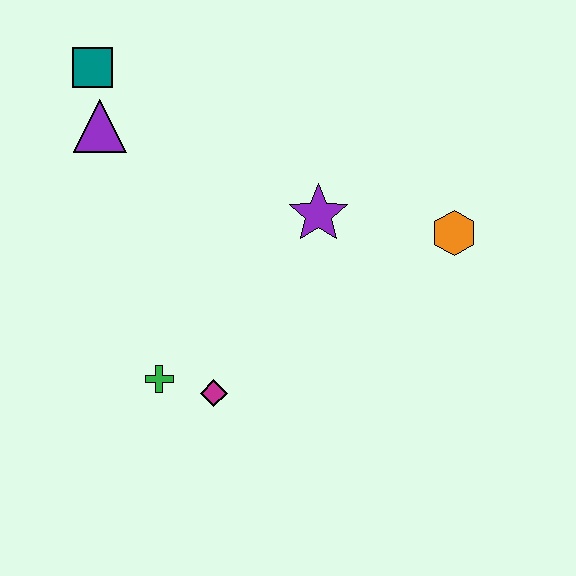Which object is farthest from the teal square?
The orange hexagon is farthest from the teal square.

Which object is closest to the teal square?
The purple triangle is closest to the teal square.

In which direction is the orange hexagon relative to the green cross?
The orange hexagon is to the right of the green cross.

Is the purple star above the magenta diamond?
Yes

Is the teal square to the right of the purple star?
No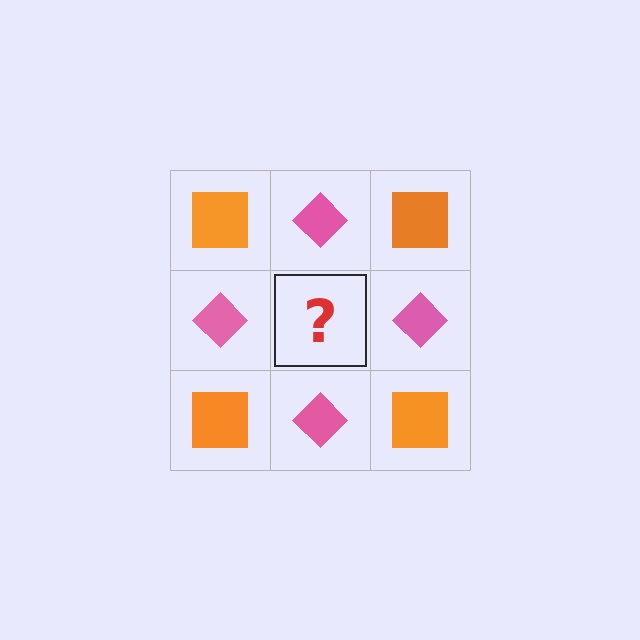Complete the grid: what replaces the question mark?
The question mark should be replaced with an orange square.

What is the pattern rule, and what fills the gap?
The rule is that it alternates orange square and pink diamond in a checkerboard pattern. The gap should be filled with an orange square.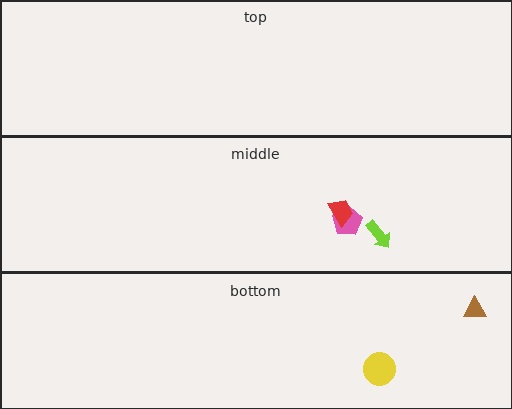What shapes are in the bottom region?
The brown triangle, the yellow circle.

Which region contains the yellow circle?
The bottom region.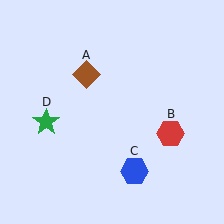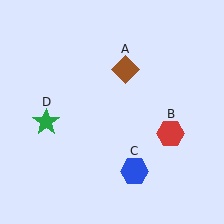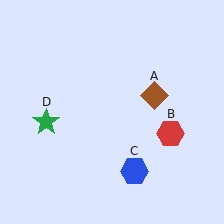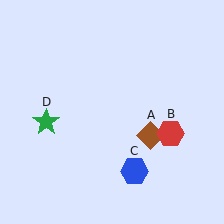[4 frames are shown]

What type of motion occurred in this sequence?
The brown diamond (object A) rotated clockwise around the center of the scene.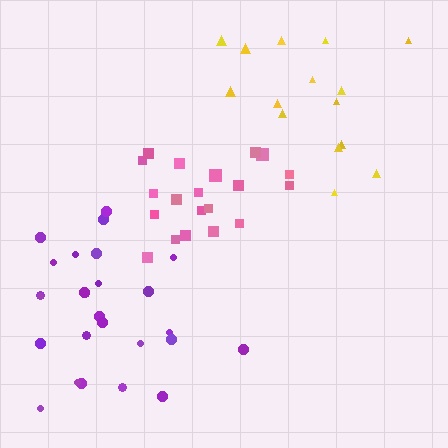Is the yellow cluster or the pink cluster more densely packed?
Pink.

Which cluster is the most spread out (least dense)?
Yellow.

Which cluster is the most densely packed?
Pink.